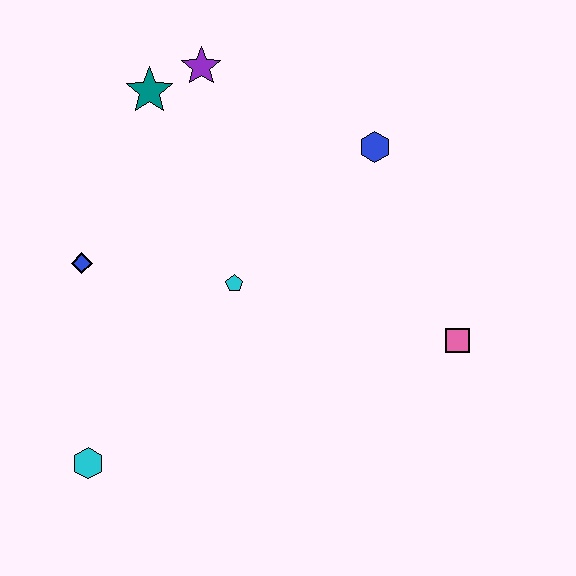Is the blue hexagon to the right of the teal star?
Yes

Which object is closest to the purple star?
The teal star is closest to the purple star.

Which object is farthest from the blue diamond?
The pink square is farthest from the blue diamond.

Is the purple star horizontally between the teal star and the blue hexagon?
Yes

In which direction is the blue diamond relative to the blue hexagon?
The blue diamond is to the left of the blue hexagon.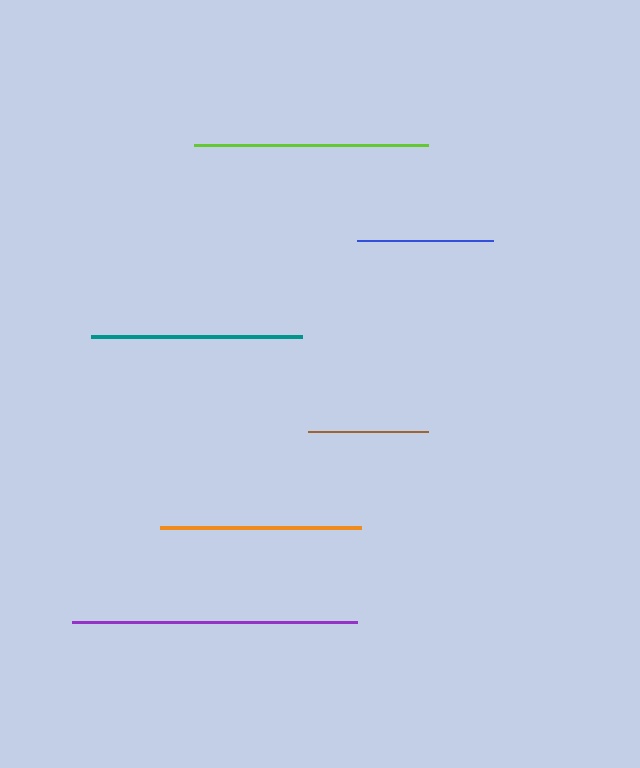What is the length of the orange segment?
The orange segment is approximately 200 pixels long.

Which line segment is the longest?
The purple line is the longest at approximately 285 pixels.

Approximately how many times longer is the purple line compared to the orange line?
The purple line is approximately 1.4 times the length of the orange line.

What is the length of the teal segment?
The teal segment is approximately 210 pixels long.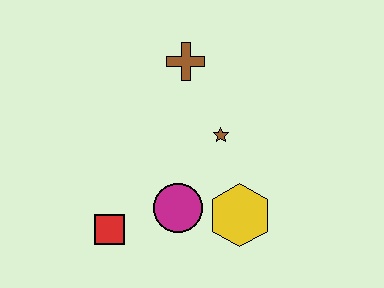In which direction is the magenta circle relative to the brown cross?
The magenta circle is below the brown cross.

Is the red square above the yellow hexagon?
No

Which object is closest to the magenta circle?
The yellow hexagon is closest to the magenta circle.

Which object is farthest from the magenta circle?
The brown cross is farthest from the magenta circle.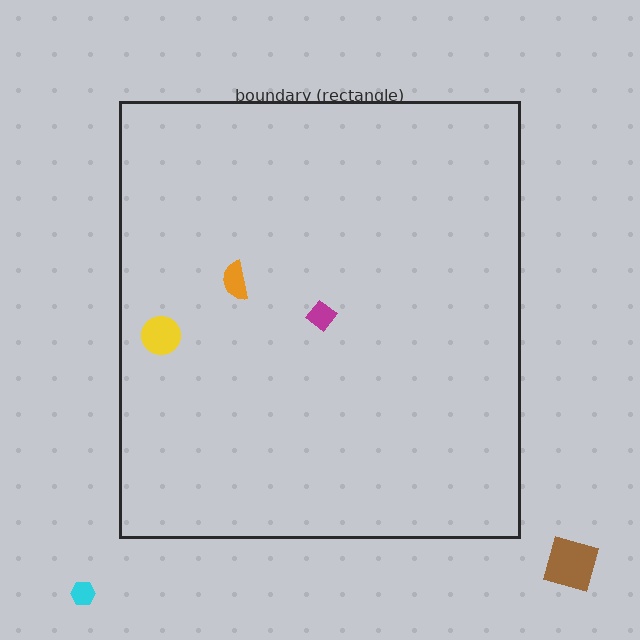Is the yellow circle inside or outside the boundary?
Inside.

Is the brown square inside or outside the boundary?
Outside.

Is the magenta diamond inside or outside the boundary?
Inside.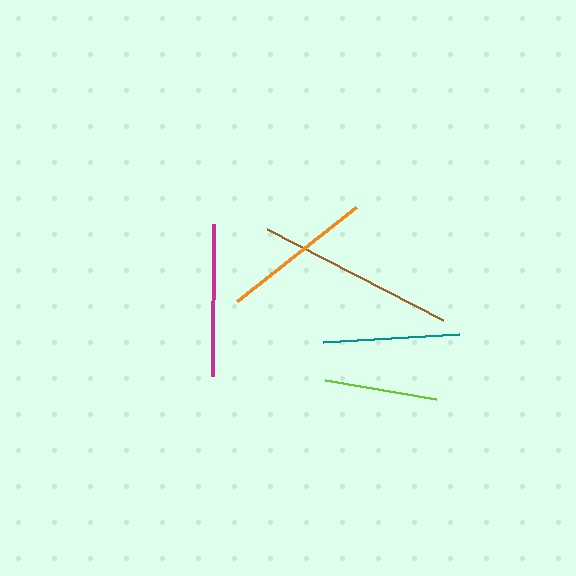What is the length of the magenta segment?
The magenta segment is approximately 152 pixels long.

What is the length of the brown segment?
The brown segment is approximately 198 pixels long.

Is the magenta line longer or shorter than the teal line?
The magenta line is longer than the teal line.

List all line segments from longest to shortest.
From longest to shortest: brown, magenta, orange, teal, lime.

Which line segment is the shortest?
The lime line is the shortest at approximately 113 pixels.